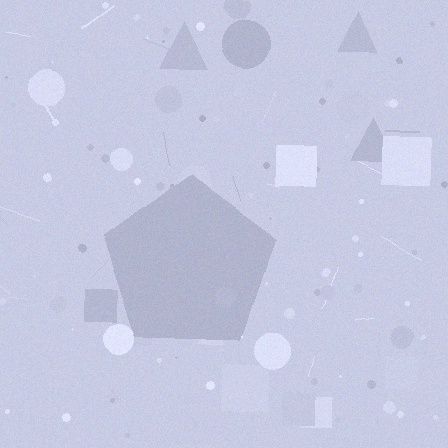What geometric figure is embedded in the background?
A pentagon is embedded in the background.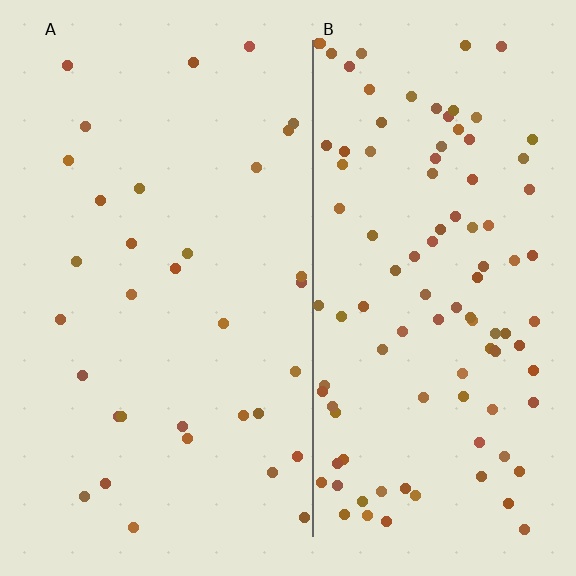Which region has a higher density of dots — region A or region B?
B (the right).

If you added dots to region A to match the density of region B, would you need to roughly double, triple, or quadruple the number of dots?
Approximately triple.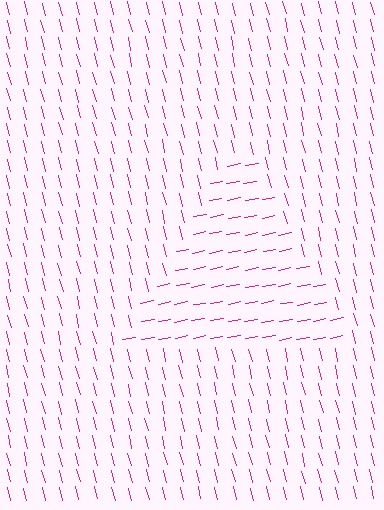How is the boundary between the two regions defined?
The boundary is defined purely by a change in line orientation (approximately 87 degrees difference). All lines are the same color and thickness.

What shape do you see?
I see a triangle.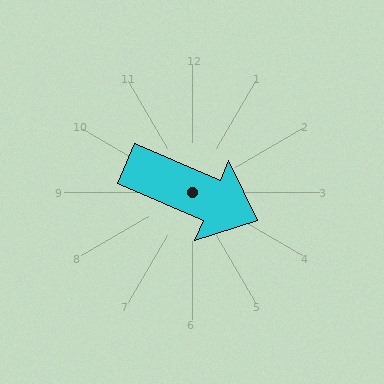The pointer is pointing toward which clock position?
Roughly 4 o'clock.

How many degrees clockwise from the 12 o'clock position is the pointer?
Approximately 113 degrees.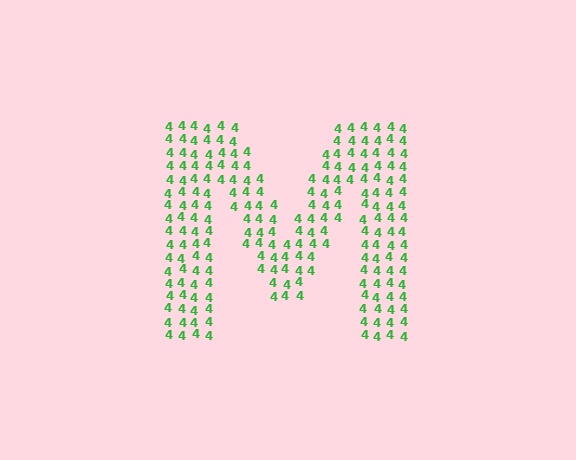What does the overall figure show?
The overall figure shows the letter M.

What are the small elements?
The small elements are digit 4's.